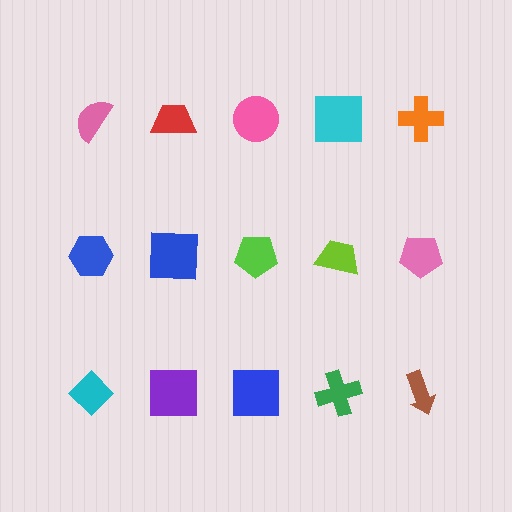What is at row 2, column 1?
A blue hexagon.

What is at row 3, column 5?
A brown arrow.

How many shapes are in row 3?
5 shapes.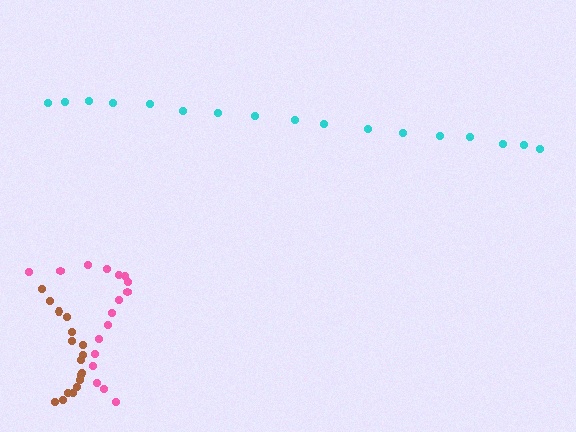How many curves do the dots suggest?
There are 3 distinct paths.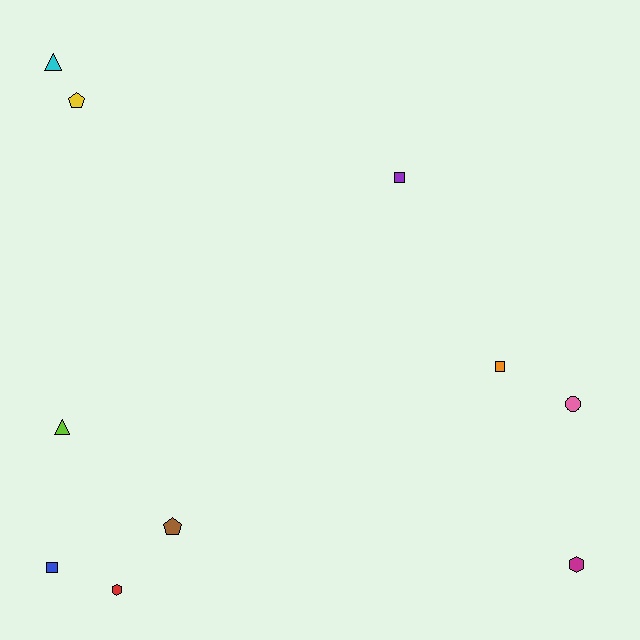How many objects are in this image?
There are 10 objects.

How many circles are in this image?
There is 1 circle.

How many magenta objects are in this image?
There is 1 magenta object.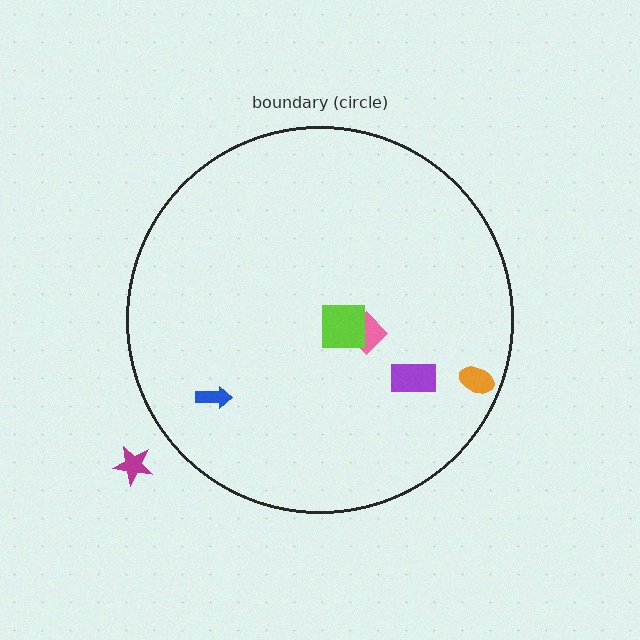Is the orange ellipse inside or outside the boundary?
Inside.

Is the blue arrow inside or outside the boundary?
Inside.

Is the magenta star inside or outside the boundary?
Outside.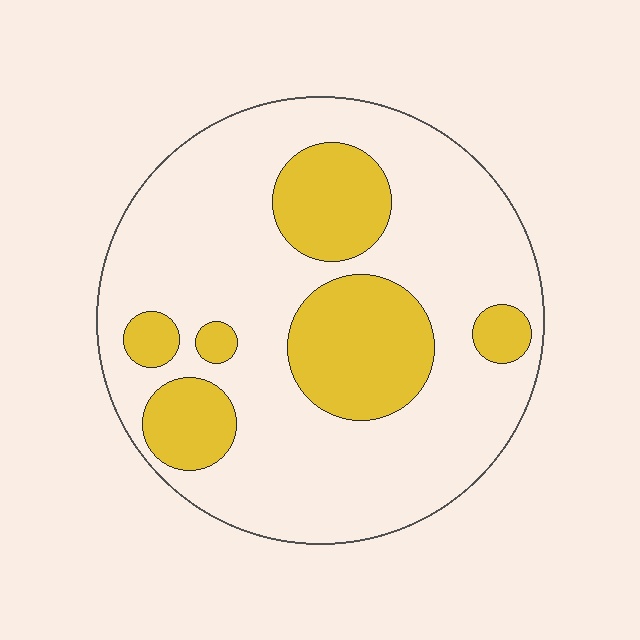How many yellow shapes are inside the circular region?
6.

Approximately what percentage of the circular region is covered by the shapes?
Approximately 25%.